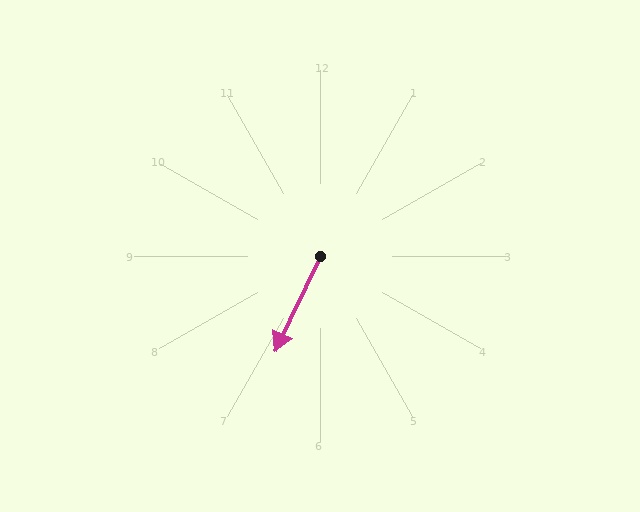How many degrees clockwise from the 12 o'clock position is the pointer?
Approximately 206 degrees.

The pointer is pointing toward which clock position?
Roughly 7 o'clock.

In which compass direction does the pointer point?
Southwest.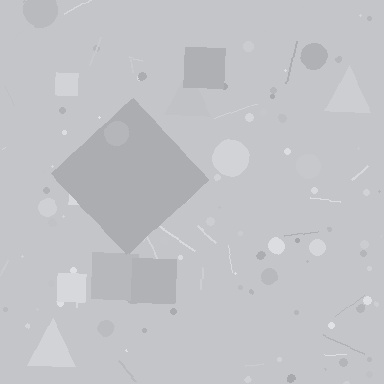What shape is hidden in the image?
A diamond is hidden in the image.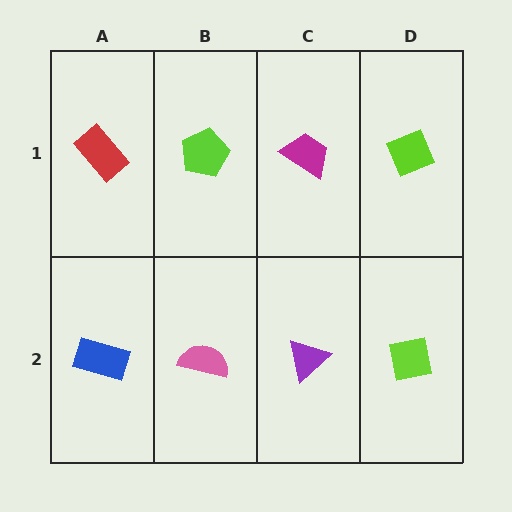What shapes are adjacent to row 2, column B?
A lime pentagon (row 1, column B), a blue rectangle (row 2, column A), a purple triangle (row 2, column C).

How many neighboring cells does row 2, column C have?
3.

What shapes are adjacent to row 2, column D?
A lime diamond (row 1, column D), a purple triangle (row 2, column C).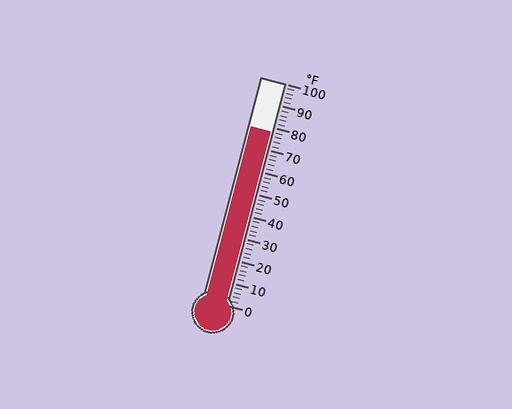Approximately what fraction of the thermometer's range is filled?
The thermometer is filled to approximately 80% of its range.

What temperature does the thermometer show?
The thermometer shows approximately 78°F.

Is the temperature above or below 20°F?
The temperature is above 20°F.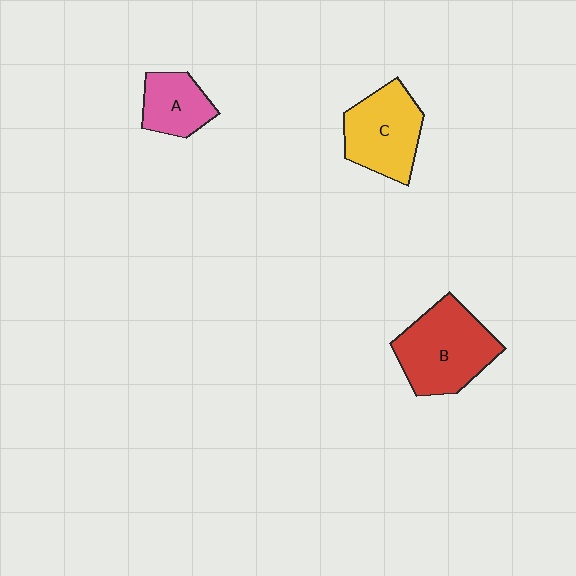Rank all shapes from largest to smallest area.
From largest to smallest: B (red), C (yellow), A (pink).